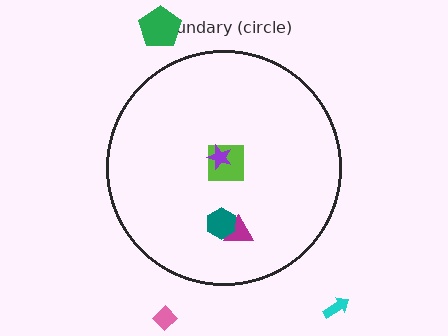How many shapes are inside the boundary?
4 inside, 3 outside.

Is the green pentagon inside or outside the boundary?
Outside.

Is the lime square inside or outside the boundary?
Inside.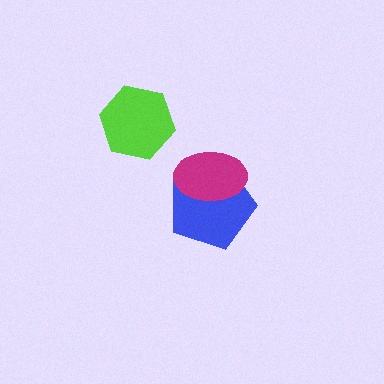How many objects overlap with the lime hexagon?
0 objects overlap with the lime hexagon.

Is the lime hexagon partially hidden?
No, no other shape covers it.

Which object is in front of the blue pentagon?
The magenta ellipse is in front of the blue pentagon.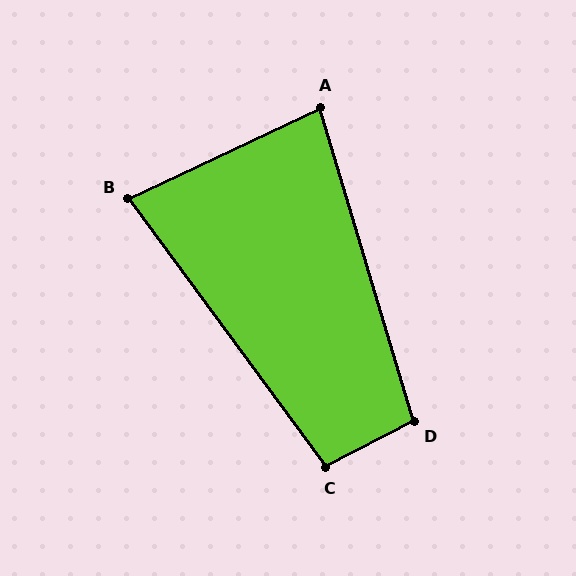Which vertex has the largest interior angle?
D, at approximately 101 degrees.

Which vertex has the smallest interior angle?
B, at approximately 79 degrees.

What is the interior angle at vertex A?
Approximately 81 degrees (acute).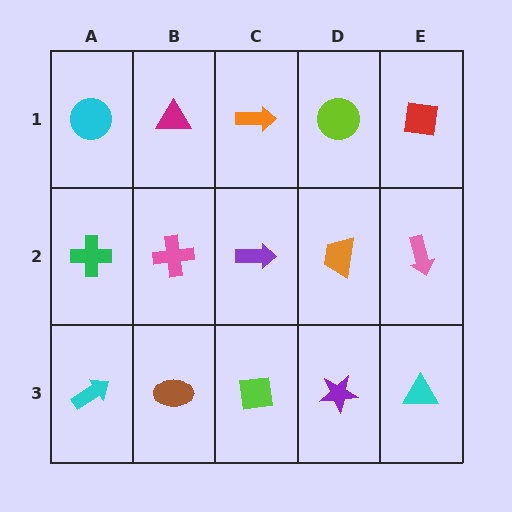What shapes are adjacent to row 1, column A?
A green cross (row 2, column A), a magenta triangle (row 1, column B).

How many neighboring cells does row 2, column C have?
4.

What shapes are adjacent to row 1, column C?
A purple arrow (row 2, column C), a magenta triangle (row 1, column B), a lime circle (row 1, column D).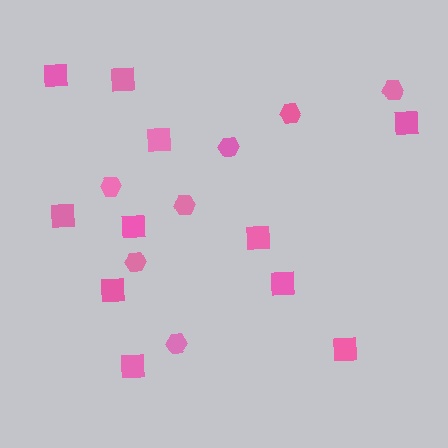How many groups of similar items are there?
There are 2 groups: one group of squares (11) and one group of hexagons (7).